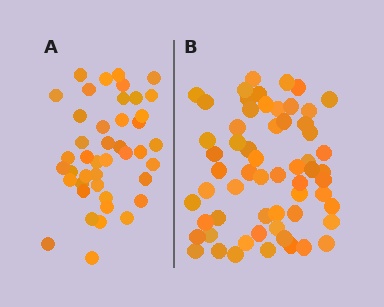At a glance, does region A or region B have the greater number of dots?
Region B (the right region) has more dots.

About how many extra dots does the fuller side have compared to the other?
Region B has approximately 15 more dots than region A.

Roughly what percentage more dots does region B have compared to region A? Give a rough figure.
About 40% more.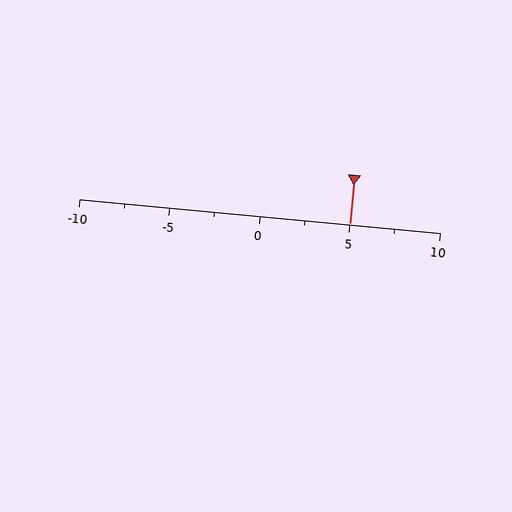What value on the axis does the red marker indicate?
The marker indicates approximately 5.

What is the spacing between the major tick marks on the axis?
The major ticks are spaced 5 apart.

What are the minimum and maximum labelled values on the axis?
The axis runs from -10 to 10.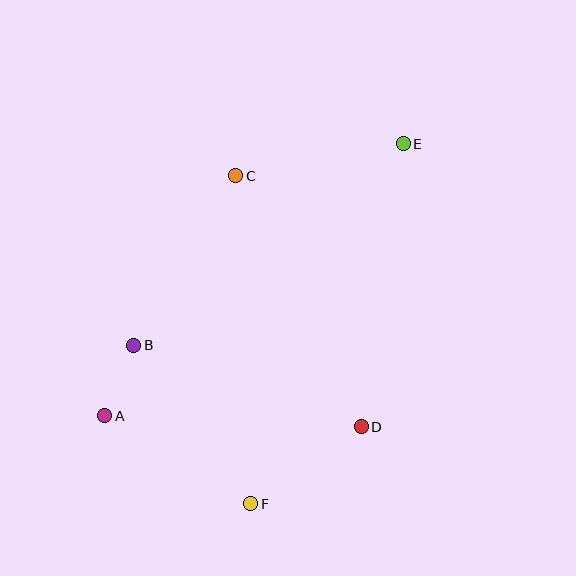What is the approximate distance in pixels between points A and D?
The distance between A and D is approximately 257 pixels.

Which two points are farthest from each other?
Points A and E are farthest from each other.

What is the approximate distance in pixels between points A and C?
The distance between A and C is approximately 273 pixels.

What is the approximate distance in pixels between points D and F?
The distance between D and F is approximately 135 pixels.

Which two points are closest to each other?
Points A and B are closest to each other.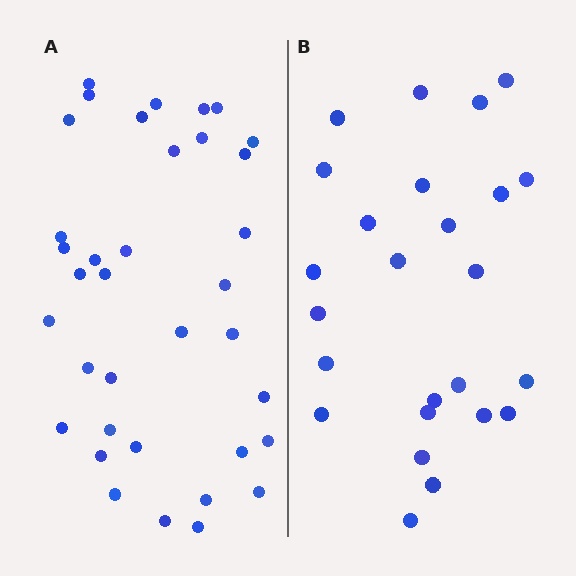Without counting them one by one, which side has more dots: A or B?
Region A (the left region) has more dots.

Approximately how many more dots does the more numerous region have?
Region A has roughly 12 or so more dots than region B.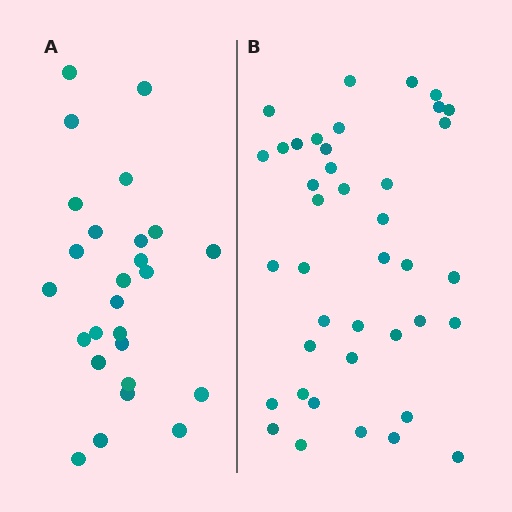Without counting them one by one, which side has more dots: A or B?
Region B (the right region) has more dots.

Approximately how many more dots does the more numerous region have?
Region B has approximately 15 more dots than region A.